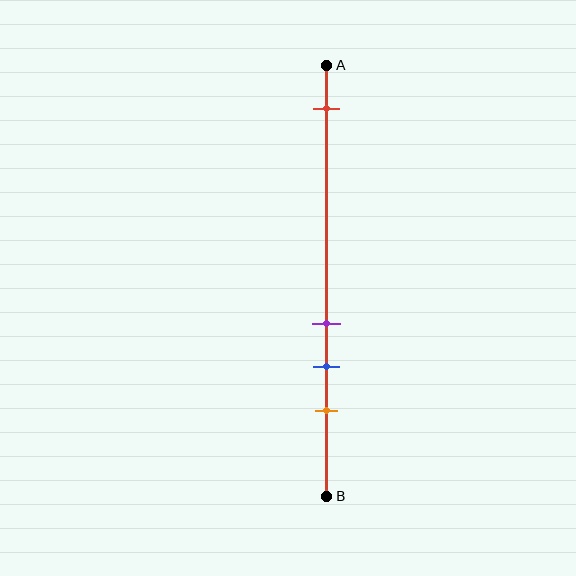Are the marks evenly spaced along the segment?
No, the marks are not evenly spaced.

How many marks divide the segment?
There are 4 marks dividing the segment.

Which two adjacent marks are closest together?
The purple and blue marks are the closest adjacent pair.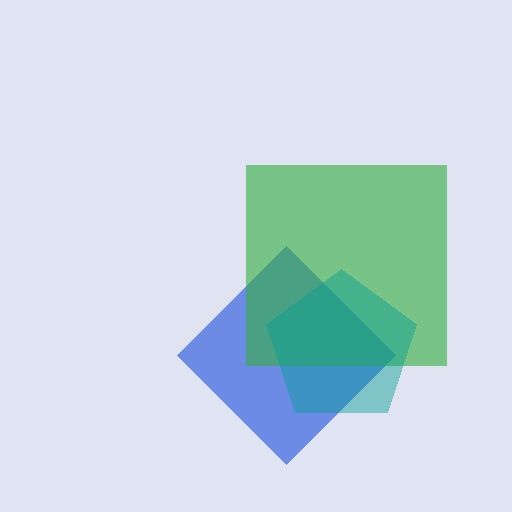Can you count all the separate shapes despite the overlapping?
Yes, there are 3 separate shapes.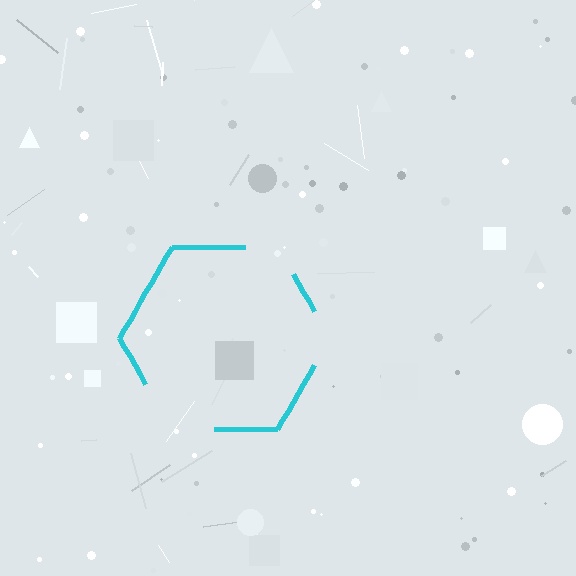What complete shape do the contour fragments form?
The contour fragments form a hexagon.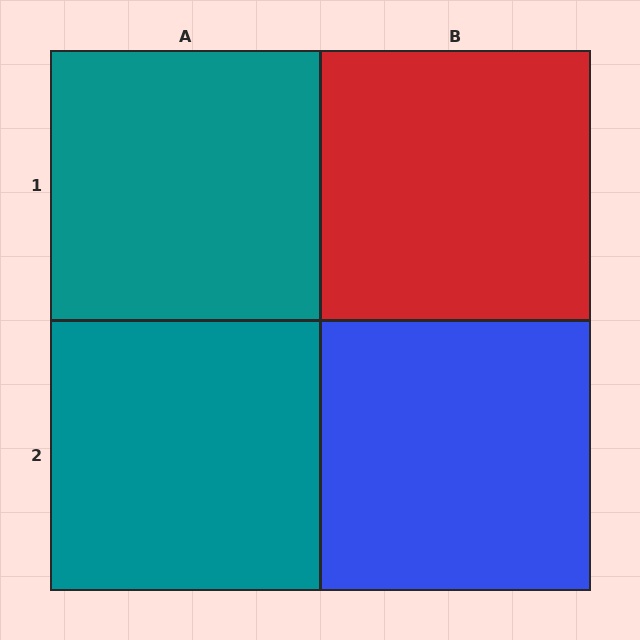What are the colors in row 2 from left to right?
Teal, blue.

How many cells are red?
1 cell is red.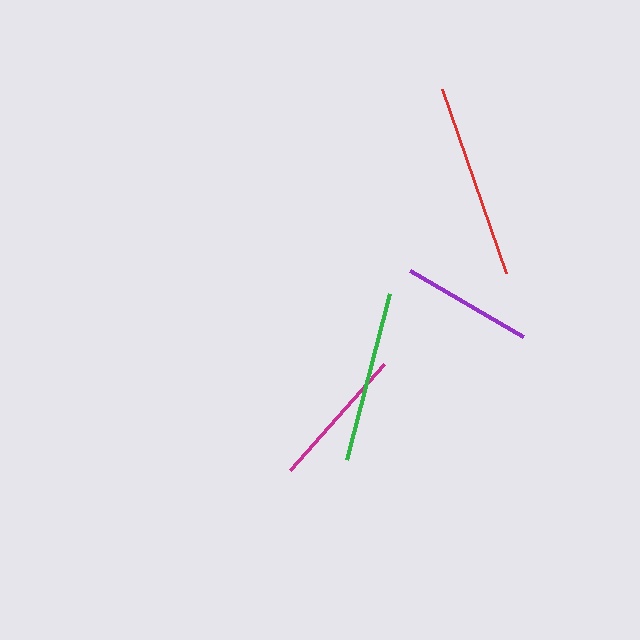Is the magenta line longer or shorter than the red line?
The red line is longer than the magenta line.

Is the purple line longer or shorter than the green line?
The green line is longer than the purple line.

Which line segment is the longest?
The red line is the longest at approximately 196 pixels.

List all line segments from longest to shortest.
From longest to shortest: red, green, magenta, purple.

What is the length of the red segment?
The red segment is approximately 196 pixels long.